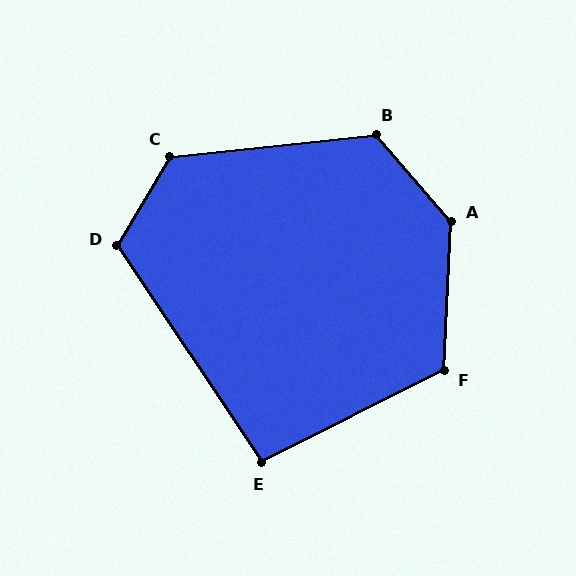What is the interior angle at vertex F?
Approximately 120 degrees (obtuse).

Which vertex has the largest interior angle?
A, at approximately 136 degrees.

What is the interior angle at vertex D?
Approximately 115 degrees (obtuse).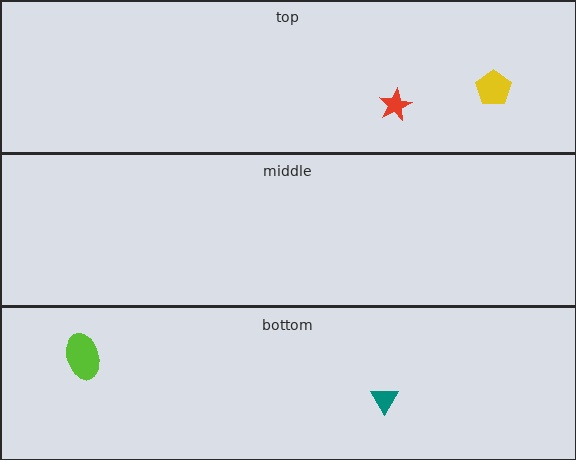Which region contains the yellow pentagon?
The top region.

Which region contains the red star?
The top region.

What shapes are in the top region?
The red star, the yellow pentagon.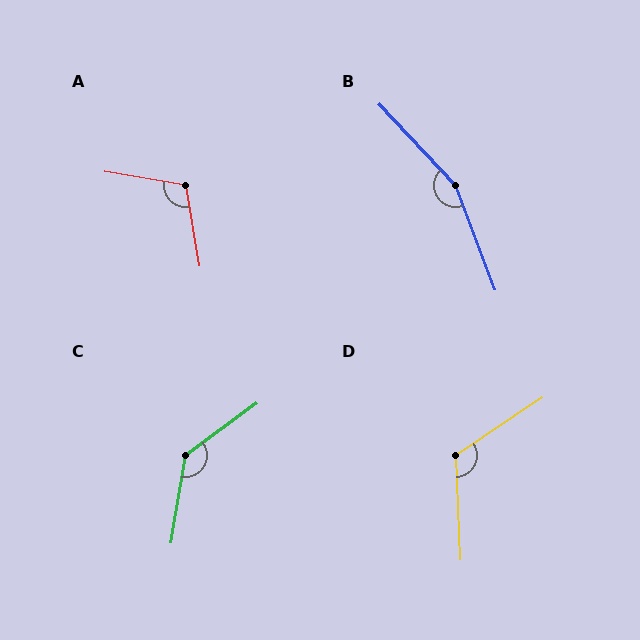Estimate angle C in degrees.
Approximately 136 degrees.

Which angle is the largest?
B, at approximately 158 degrees.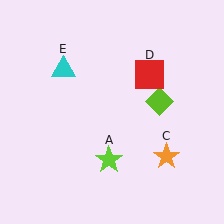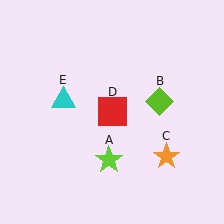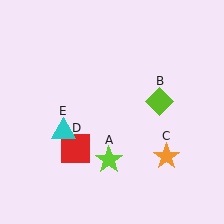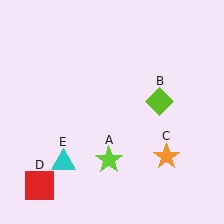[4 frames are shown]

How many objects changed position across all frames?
2 objects changed position: red square (object D), cyan triangle (object E).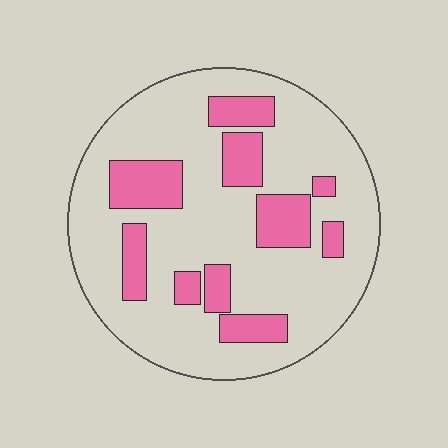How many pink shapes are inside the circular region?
10.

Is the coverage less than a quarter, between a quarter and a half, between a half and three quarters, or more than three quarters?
Less than a quarter.